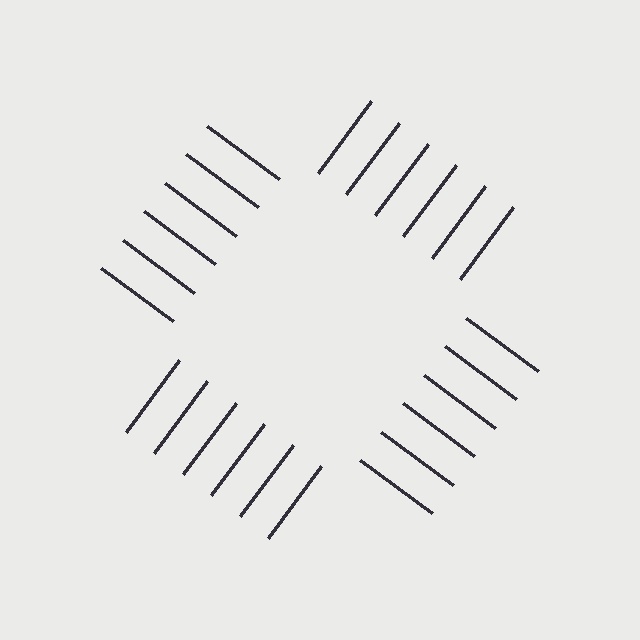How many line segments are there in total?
24 — 6 along each of the 4 edges.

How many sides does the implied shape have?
4 sides — the line-ends trace a square.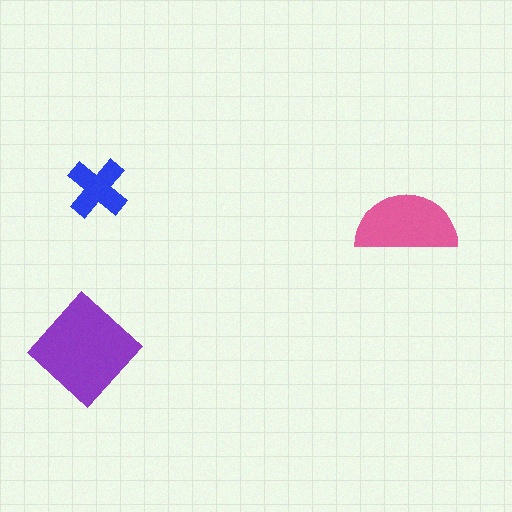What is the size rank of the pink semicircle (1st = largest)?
2nd.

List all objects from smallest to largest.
The blue cross, the pink semicircle, the purple diamond.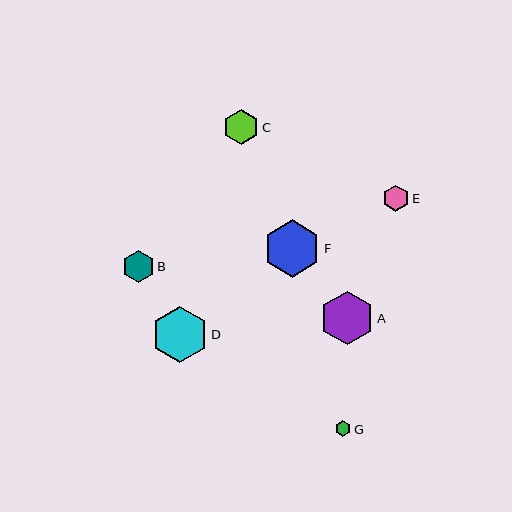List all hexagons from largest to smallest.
From largest to smallest: F, D, A, C, B, E, G.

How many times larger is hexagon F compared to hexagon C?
Hexagon F is approximately 1.6 times the size of hexagon C.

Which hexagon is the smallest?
Hexagon G is the smallest with a size of approximately 16 pixels.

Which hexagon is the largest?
Hexagon F is the largest with a size of approximately 58 pixels.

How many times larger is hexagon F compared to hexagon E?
Hexagon F is approximately 2.2 times the size of hexagon E.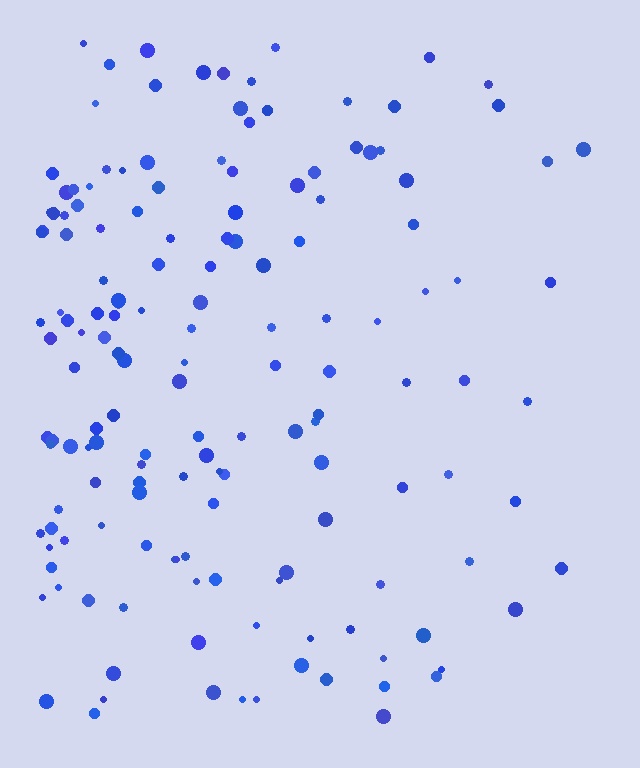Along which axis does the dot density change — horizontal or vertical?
Horizontal.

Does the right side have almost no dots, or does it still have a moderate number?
Still a moderate number, just noticeably fewer than the left.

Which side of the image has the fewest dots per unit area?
The right.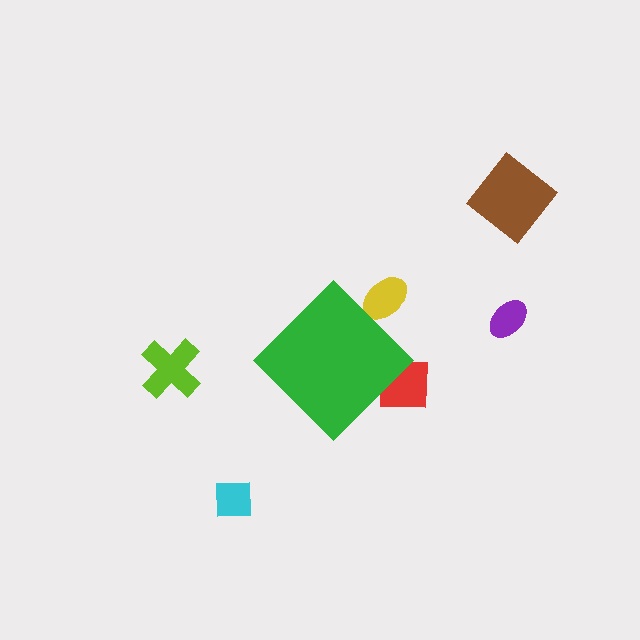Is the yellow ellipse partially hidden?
Yes, the yellow ellipse is partially hidden behind the green diamond.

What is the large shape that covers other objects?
A green diamond.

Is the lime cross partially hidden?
No, the lime cross is fully visible.